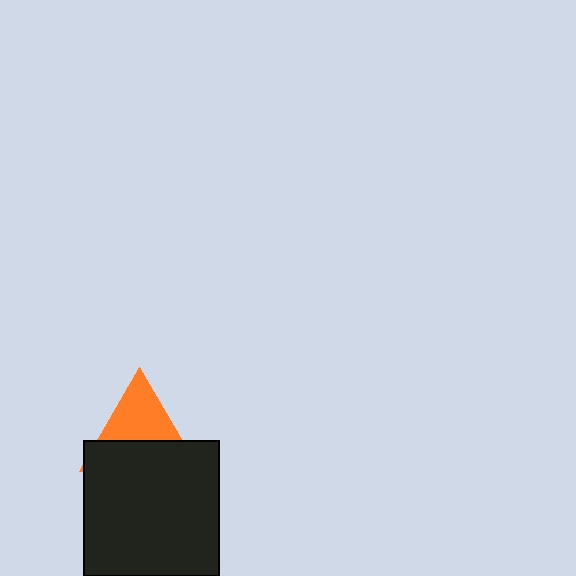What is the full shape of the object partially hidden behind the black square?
The partially hidden object is an orange triangle.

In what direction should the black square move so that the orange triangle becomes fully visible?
The black square should move down. That is the shortest direction to clear the overlap and leave the orange triangle fully visible.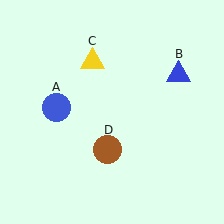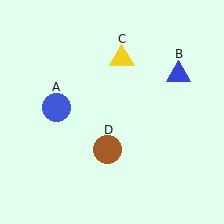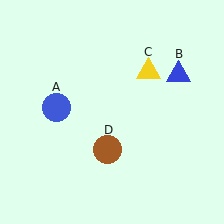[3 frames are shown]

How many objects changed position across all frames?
1 object changed position: yellow triangle (object C).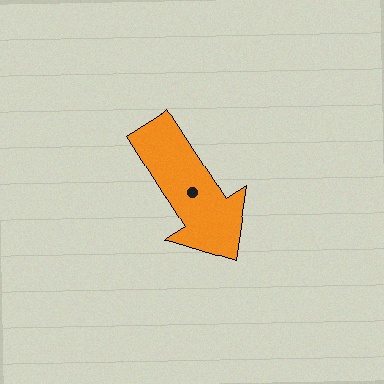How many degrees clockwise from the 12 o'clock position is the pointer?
Approximately 148 degrees.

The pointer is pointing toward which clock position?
Roughly 5 o'clock.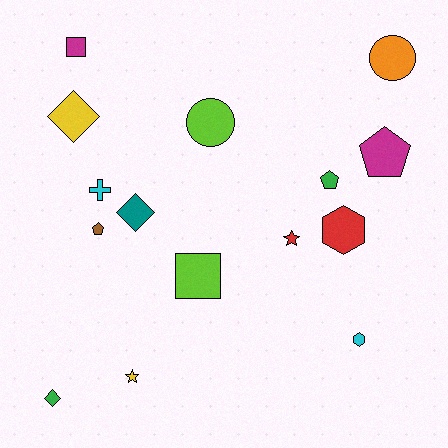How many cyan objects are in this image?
There are 2 cyan objects.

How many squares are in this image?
There are 2 squares.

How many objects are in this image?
There are 15 objects.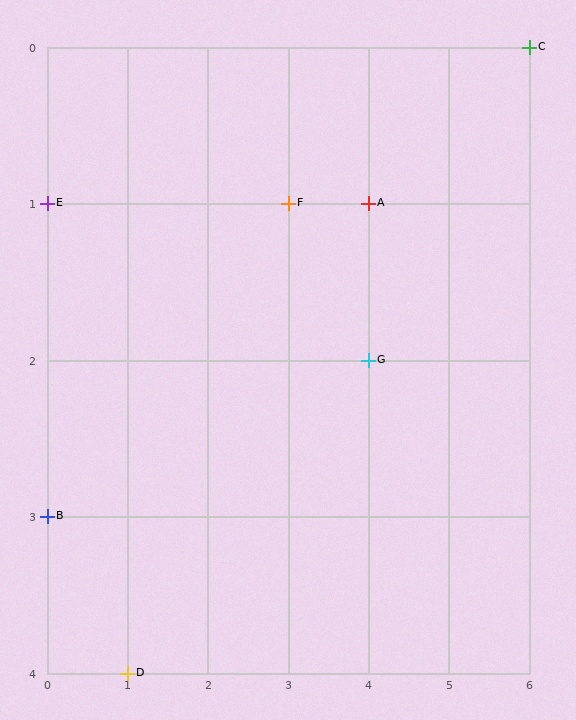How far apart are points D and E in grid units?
Points D and E are 1 column and 3 rows apart (about 3.2 grid units diagonally).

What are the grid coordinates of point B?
Point B is at grid coordinates (0, 3).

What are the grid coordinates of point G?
Point G is at grid coordinates (4, 2).